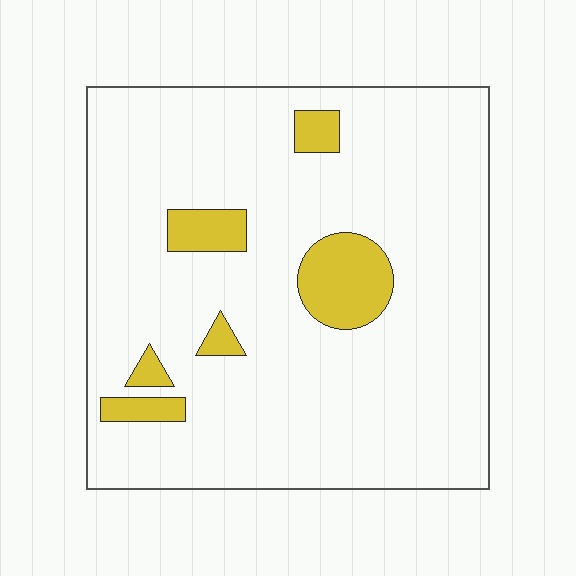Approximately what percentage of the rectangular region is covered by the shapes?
Approximately 10%.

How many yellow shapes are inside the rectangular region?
6.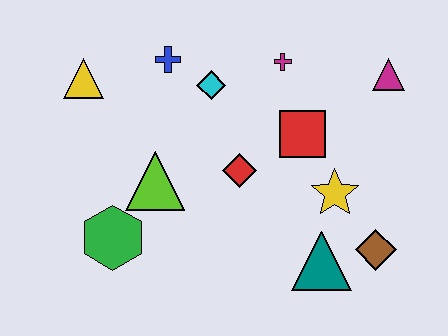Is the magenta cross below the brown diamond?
No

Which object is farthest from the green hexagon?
The magenta triangle is farthest from the green hexagon.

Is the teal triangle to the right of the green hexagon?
Yes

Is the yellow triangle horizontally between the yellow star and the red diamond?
No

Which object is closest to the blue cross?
The cyan diamond is closest to the blue cross.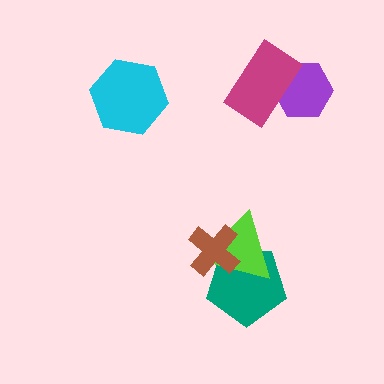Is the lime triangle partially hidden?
Yes, it is partially covered by another shape.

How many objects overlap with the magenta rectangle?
1 object overlaps with the magenta rectangle.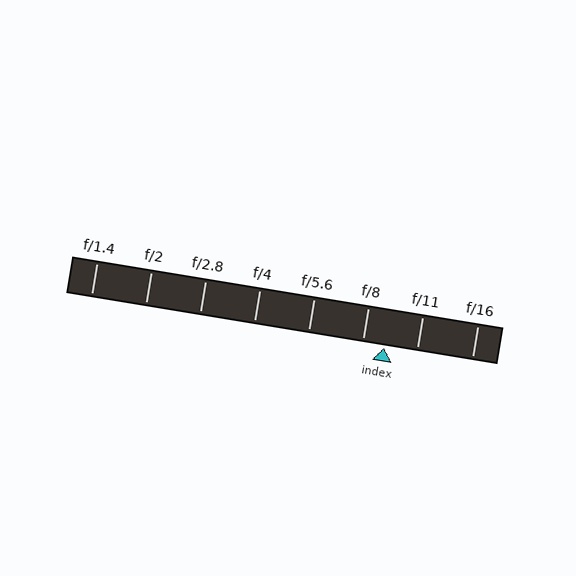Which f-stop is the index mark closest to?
The index mark is closest to f/8.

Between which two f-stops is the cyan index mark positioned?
The index mark is between f/8 and f/11.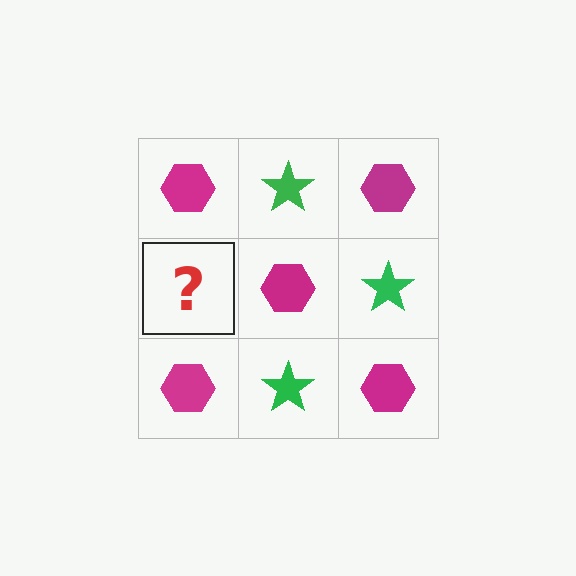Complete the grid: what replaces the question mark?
The question mark should be replaced with a green star.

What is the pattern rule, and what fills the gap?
The rule is that it alternates magenta hexagon and green star in a checkerboard pattern. The gap should be filled with a green star.